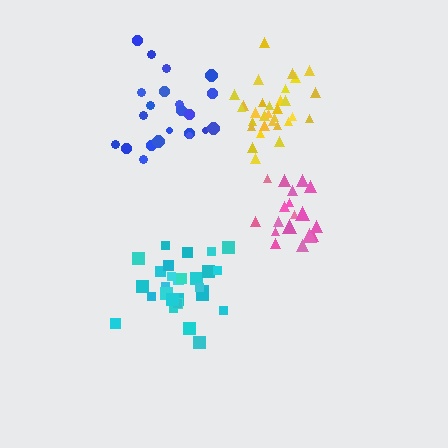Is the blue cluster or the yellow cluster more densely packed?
Yellow.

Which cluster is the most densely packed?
Yellow.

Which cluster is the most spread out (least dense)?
Blue.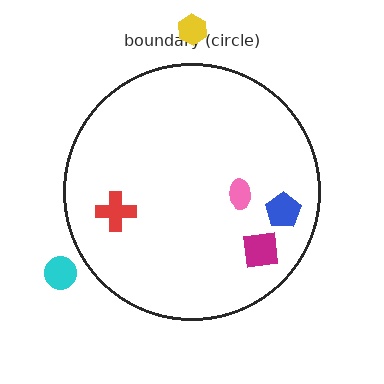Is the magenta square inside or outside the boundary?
Inside.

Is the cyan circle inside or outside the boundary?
Outside.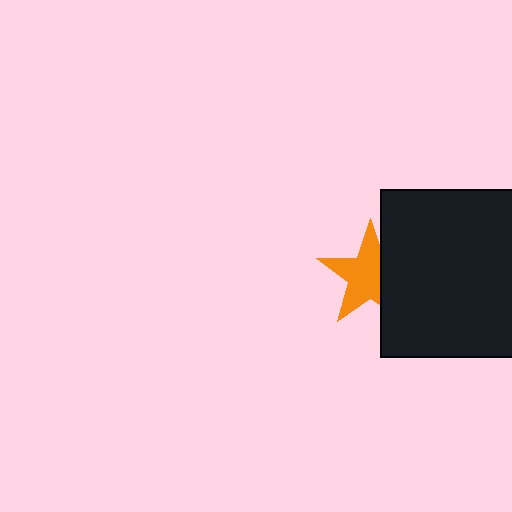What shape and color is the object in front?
The object in front is a black rectangle.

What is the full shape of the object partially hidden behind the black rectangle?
The partially hidden object is an orange star.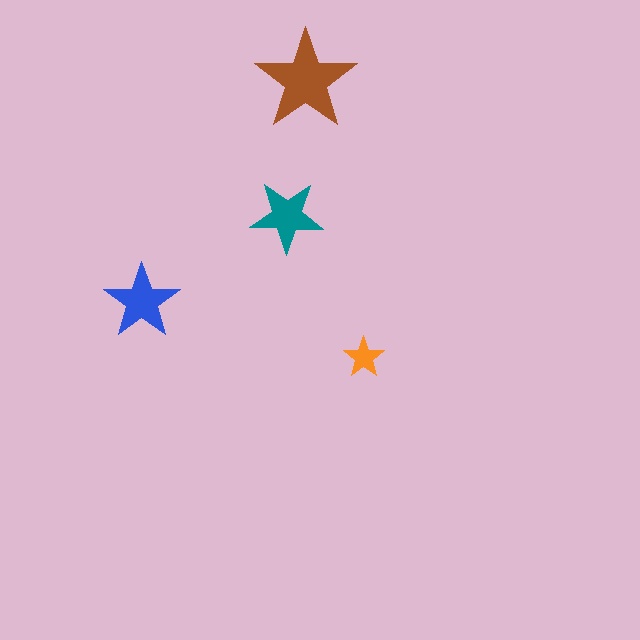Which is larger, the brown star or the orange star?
The brown one.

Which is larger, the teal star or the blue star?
The blue one.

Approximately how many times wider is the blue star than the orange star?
About 2 times wider.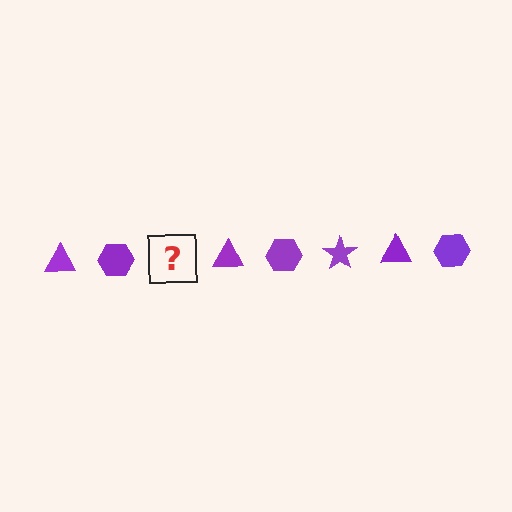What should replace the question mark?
The question mark should be replaced with a purple star.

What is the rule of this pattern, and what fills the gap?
The rule is that the pattern cycles through triangle, hexagon, star shapes in purple. The gap should be filled with a purple star.